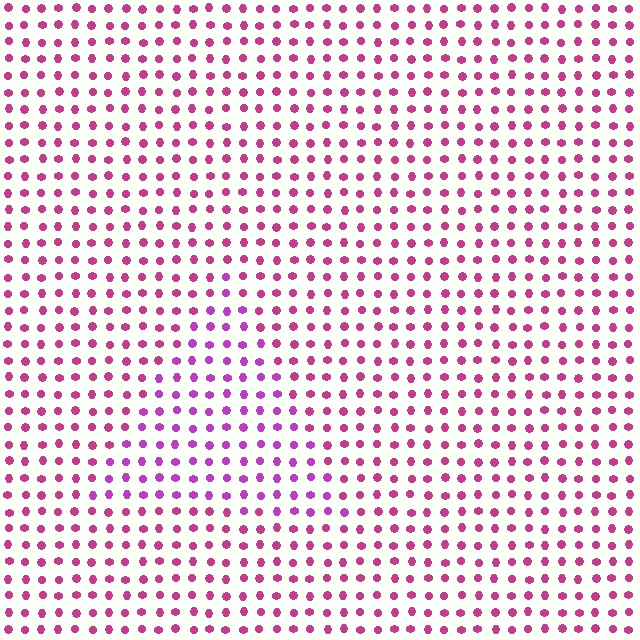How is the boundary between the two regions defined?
The boundary is defined purely by a slight shift in hue (about 28 degrees). Spacing, size, and orientation are identical on both sides.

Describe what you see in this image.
The image is filled with small magenta elements in a uniform arrangement. A triangle-shaped region is visible where the elements are tinted to a slightly different hue, forming a subtle color boundary.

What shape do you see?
I see a triangle.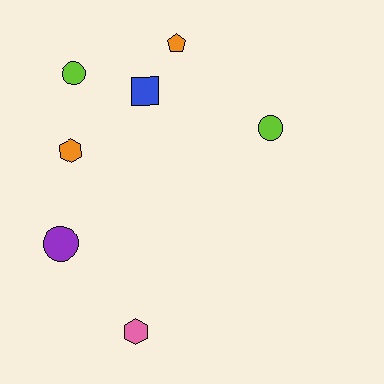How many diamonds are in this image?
There are no diamonds.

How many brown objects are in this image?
There are no brown objects.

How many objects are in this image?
There are 7 objects.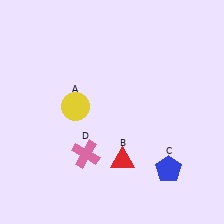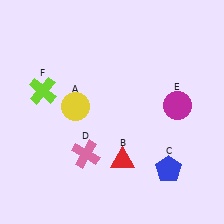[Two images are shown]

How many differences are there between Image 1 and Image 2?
There are 2 differences between the two images.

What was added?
A magenta circle (E), a lime cross (F) were added in Image 2.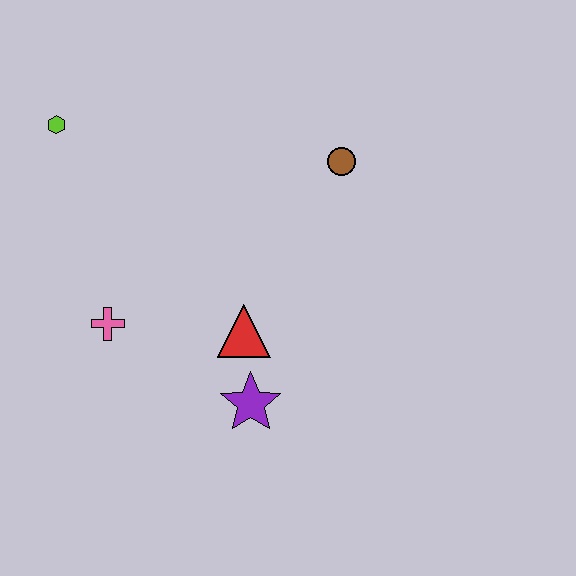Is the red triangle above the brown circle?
No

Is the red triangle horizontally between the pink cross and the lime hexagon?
No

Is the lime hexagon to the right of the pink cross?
No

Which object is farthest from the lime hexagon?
The purple star is farthest from the lime hexagon.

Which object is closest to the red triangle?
The purple star is closest to the red triangle.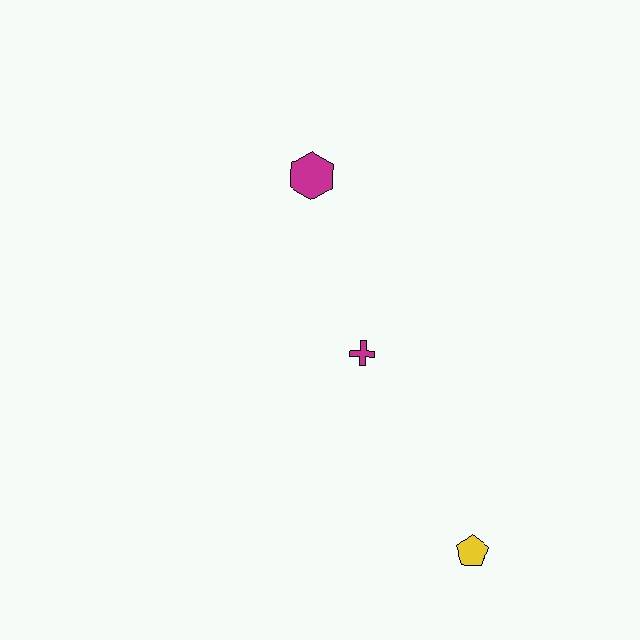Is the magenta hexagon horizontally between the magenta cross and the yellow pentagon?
No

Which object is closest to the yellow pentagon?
The magenta cross is closest to the yellow pentagon.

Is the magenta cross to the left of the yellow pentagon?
Yes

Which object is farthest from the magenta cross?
The yellow pentagon is farthest from the magenta cross.